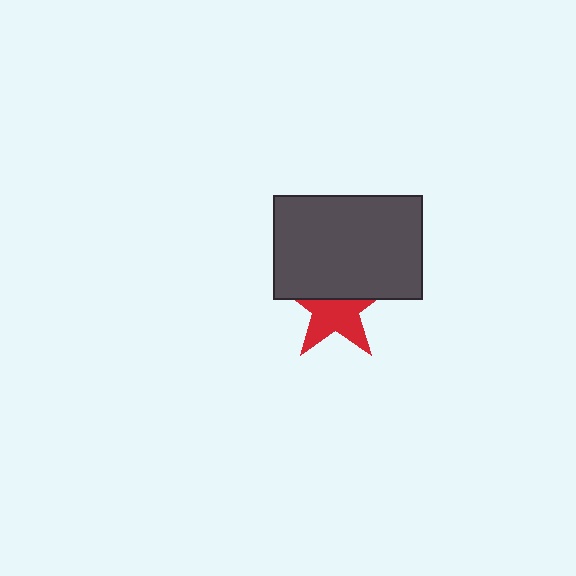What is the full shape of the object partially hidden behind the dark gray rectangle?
The partially hidden object is a red star.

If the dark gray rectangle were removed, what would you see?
You would see the complete red star.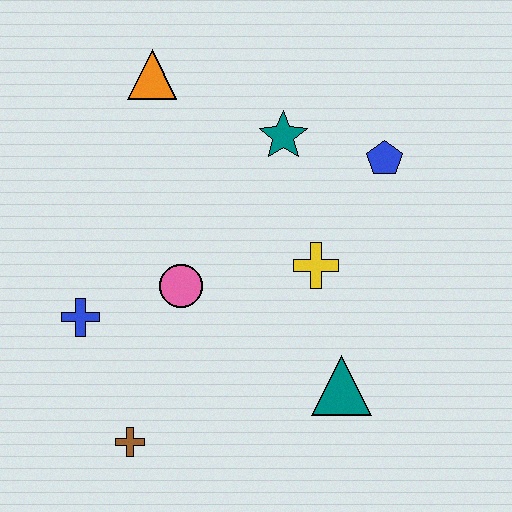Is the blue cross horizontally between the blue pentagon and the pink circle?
No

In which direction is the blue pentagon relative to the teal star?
The blue pentagon is to the right of the teal star.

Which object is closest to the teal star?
The blue pentagon is closest to the teal star.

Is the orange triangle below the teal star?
No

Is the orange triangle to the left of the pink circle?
Yes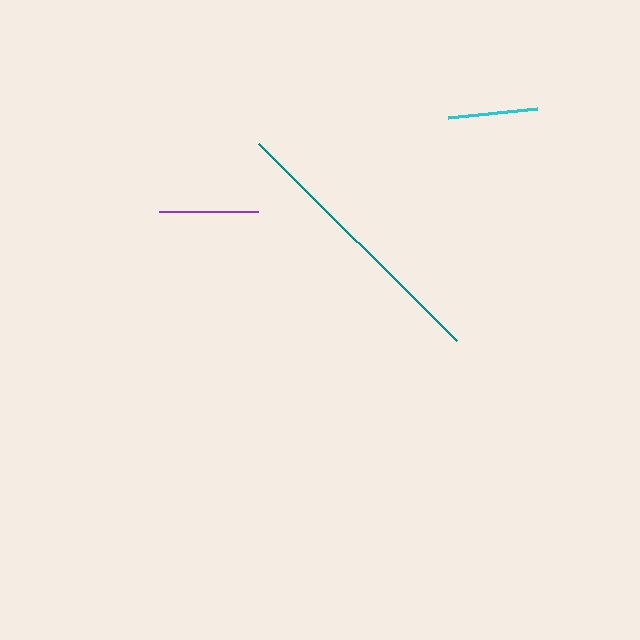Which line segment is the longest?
The teal line is the longest at approximately 279 pixels.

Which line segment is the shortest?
The cyan line is the shortest at approximately 90 pixels.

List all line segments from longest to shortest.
From longest to shortest: teal, purple, cyan.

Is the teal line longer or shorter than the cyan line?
The teal line is longer than the cyan line.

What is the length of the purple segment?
The purple segment is approximately 99 pixels long.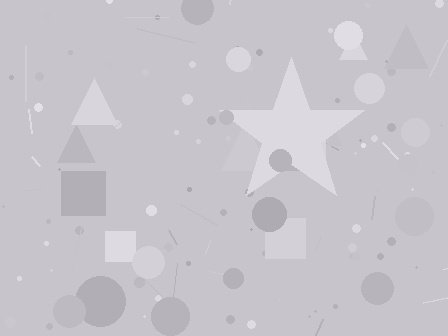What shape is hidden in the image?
A star is hidden in the image.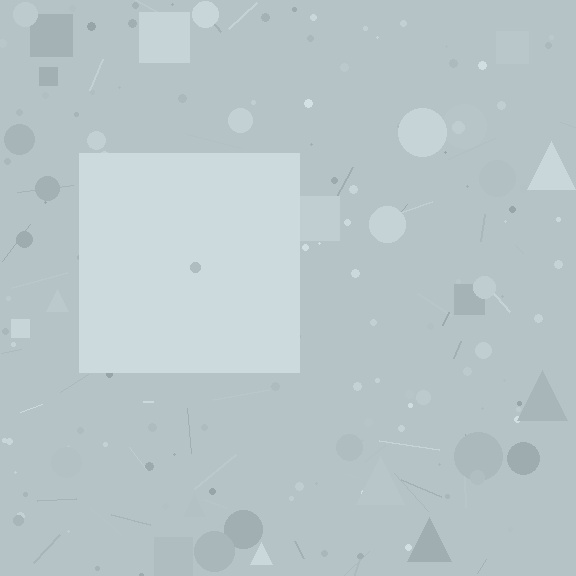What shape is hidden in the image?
A square is hidden in the image.